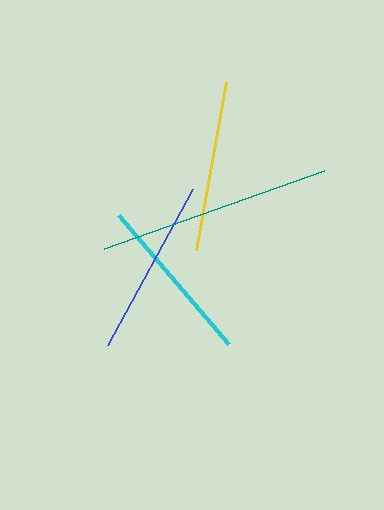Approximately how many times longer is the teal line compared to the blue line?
The teal line is approximately 1.3 times the length of the blue line.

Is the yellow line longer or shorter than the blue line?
The blue line is longer than the yellow line.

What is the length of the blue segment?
The blue segment is approximately 178 pixels long.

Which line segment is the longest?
The teal line is the longest at approximately 233 pixels.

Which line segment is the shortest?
The yellow line is the shortest at approximately 170 pixels.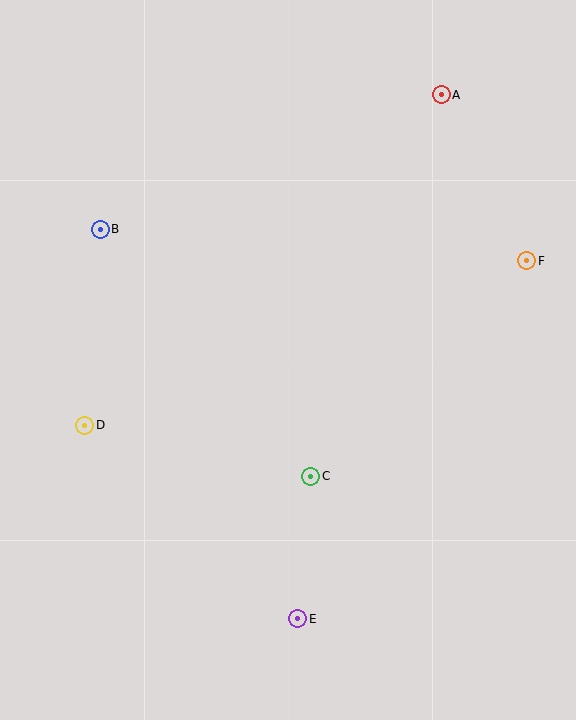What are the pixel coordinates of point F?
Point F is at (527, 261).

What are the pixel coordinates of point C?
Point C is at (311, 476).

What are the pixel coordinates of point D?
Point D is at (85, 425).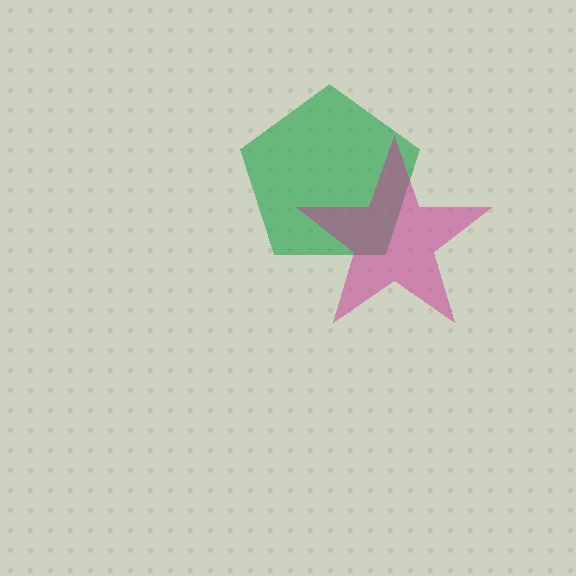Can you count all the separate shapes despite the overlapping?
Yes, there are 2 separate shapes.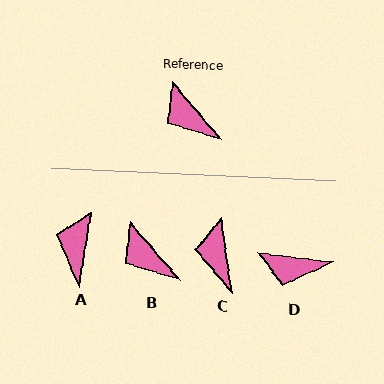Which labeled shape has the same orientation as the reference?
B.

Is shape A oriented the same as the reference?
No, it is off by about 50 degrees.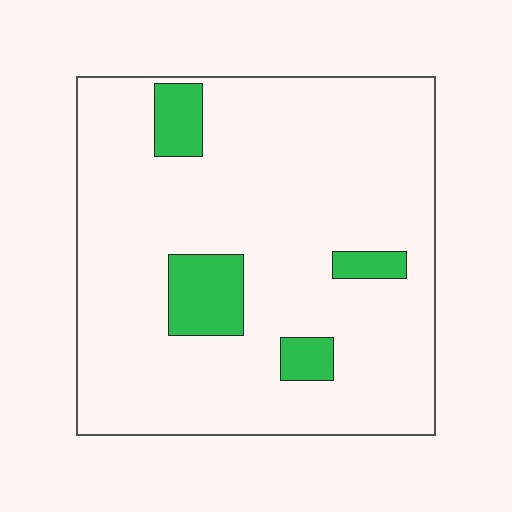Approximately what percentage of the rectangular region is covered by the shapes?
Approximately 10%.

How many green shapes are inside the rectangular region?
4.